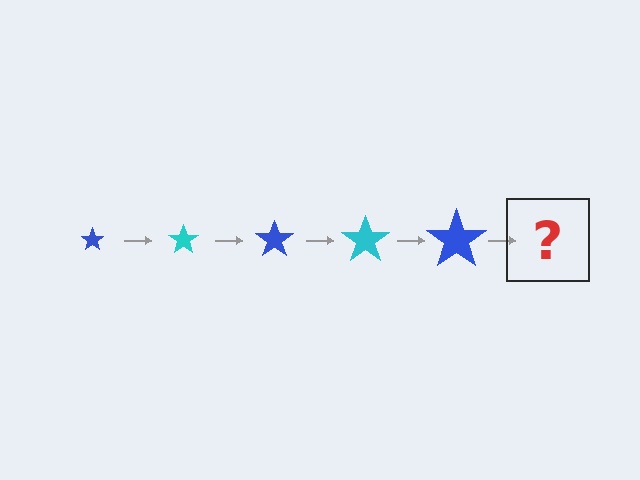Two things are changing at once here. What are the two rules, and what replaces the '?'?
The two rules are that the star grows larger each step and the color cycles through blue and cyan. The '?' should be a cyan star, larger than the previous one.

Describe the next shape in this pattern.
It should be a cyan star, larger than the previous one.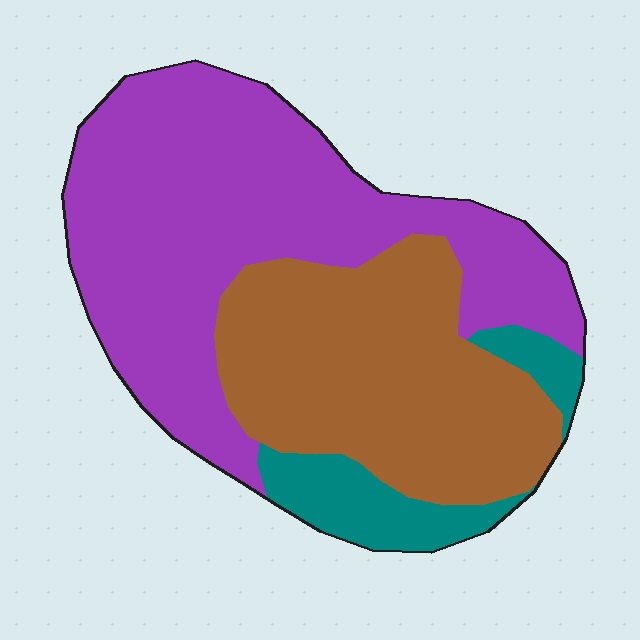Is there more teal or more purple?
Purple.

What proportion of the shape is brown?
Brown takes up about three eighths (3/8) of the shape.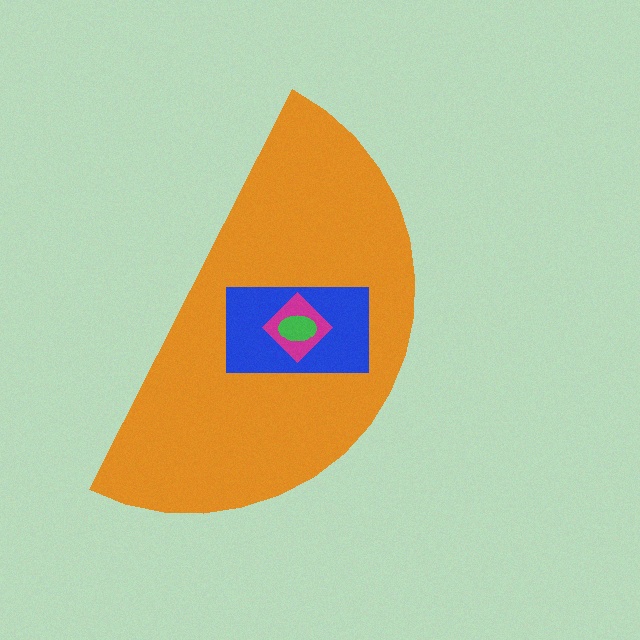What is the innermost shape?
The green ellipse.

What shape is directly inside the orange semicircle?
The blue rectangle.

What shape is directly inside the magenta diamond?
The green ellipse.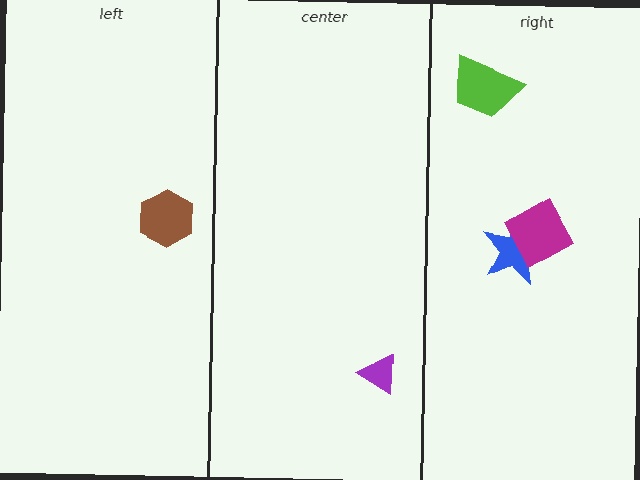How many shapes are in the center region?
1.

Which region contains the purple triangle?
The center region.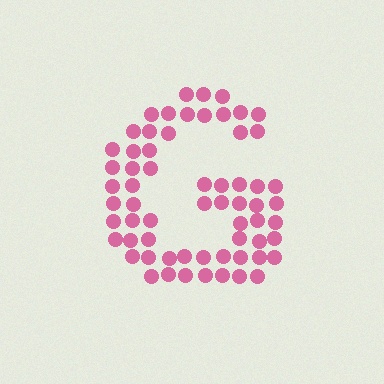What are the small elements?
The small elements are circles.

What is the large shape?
The large shape is the letter G.